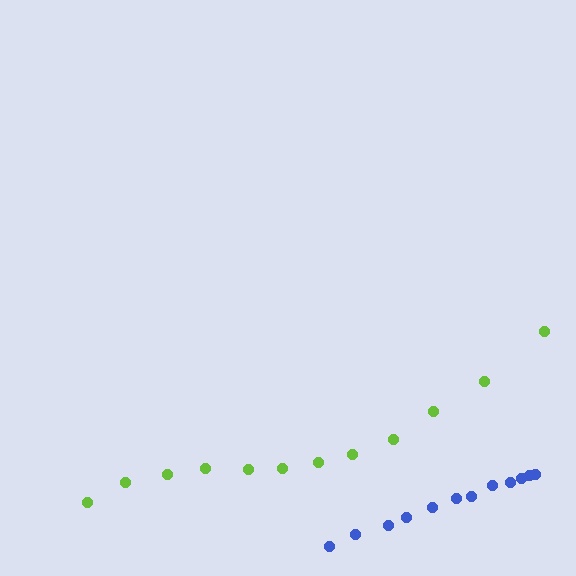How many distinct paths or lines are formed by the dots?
There are 2 distinct paths.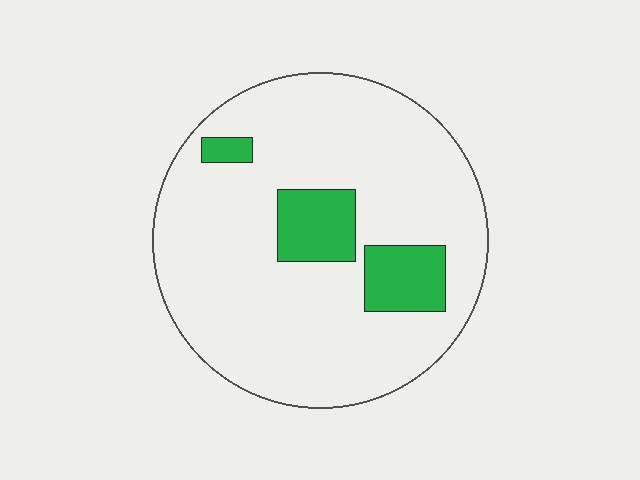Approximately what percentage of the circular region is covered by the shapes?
Approximately 15%.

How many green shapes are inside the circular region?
3.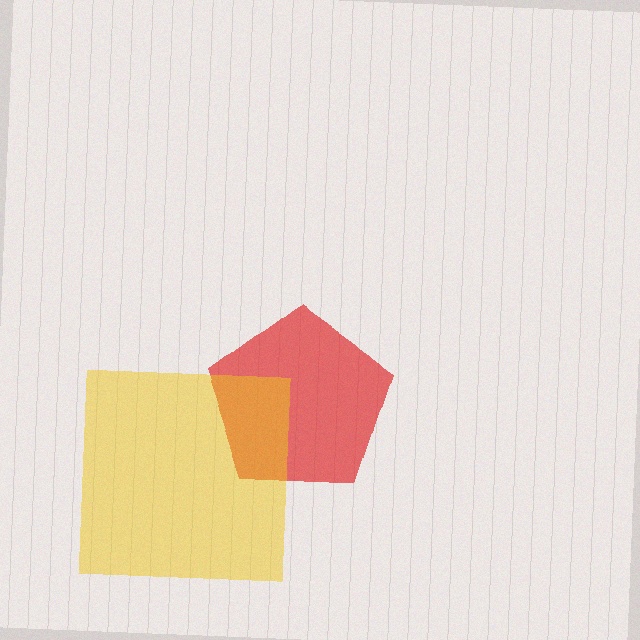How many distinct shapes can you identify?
There are 2 distinct shapes: a red pentagon, a yellow square.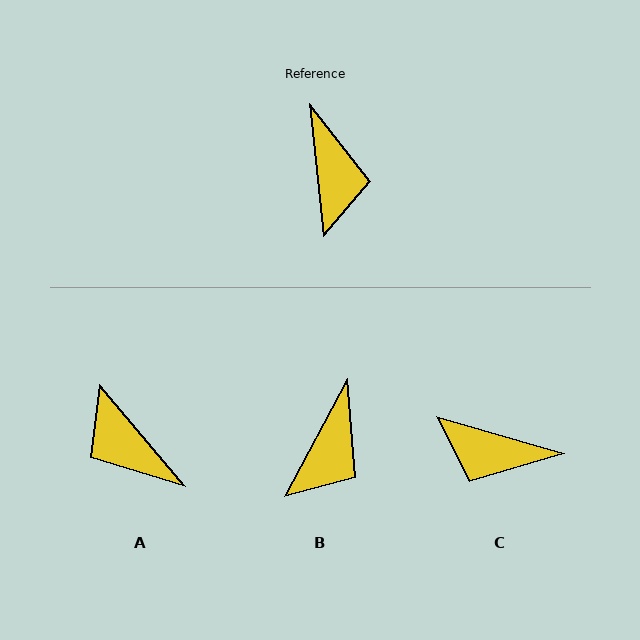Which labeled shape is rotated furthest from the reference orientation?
A, about 146 degrees away.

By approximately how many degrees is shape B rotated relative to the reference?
Approximately 34 degrees clockwise.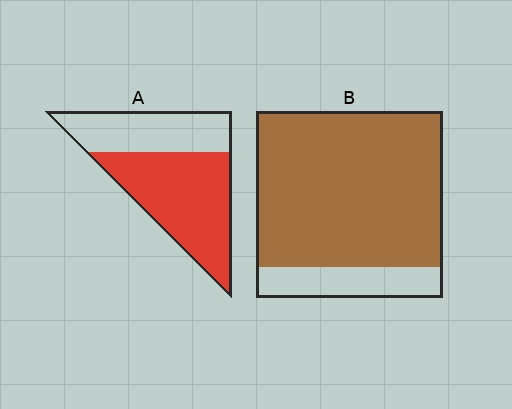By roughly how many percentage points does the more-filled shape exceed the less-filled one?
By roughly 20 percentage points (B over A).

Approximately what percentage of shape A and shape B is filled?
A is approximately 60% and B is approximately 85%.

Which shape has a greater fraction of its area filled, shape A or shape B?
Shape B.